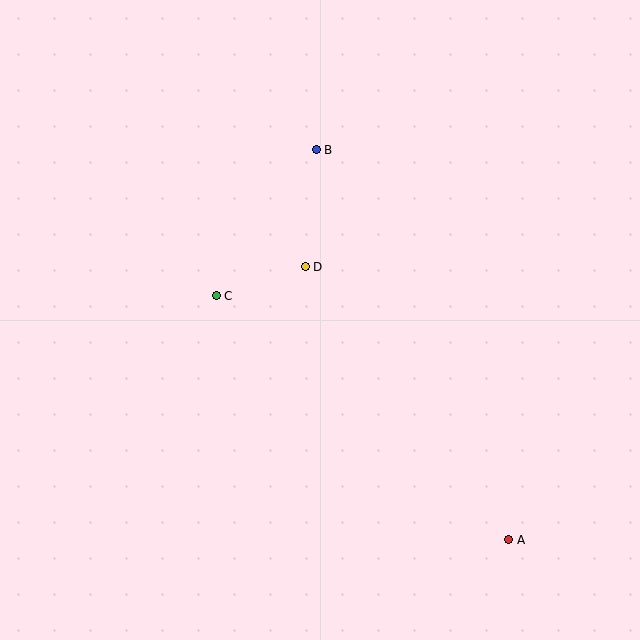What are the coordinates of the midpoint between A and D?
The midpoint between A and D is at (407, 403).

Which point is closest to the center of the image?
Point D at (305, 267) is closest to the center.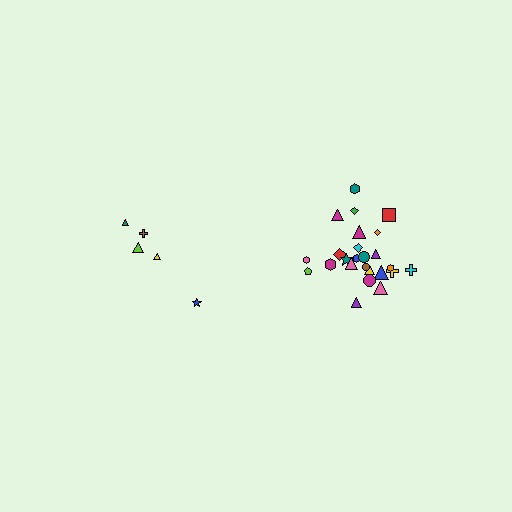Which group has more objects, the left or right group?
The right group.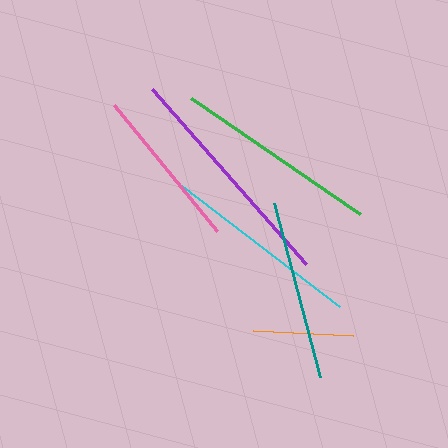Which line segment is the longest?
The purple line is the longest at approximately 233 pixels.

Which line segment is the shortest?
The orange line is the shortest at approximately 100 pixels.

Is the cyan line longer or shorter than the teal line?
The cyan line is longer than the teal line.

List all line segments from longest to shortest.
From longest to shortest: purple, green, cyan, teal, pink, orange.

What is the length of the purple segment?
The purple segment is approximately 233 pixels long.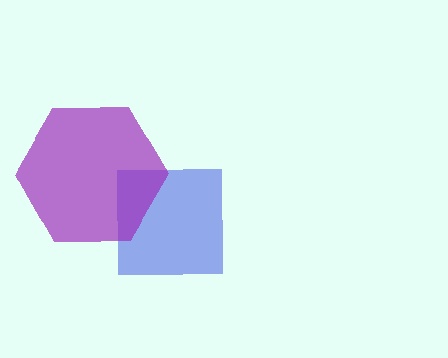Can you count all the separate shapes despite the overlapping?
Yes, there are 2 separate shapes.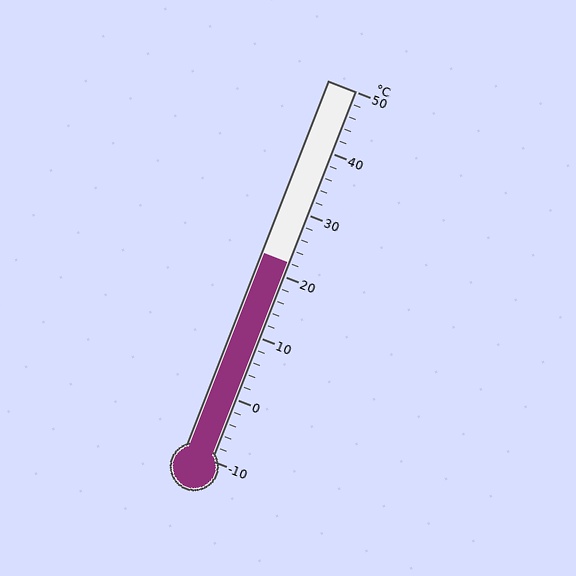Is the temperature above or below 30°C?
The temperature is below 30°C.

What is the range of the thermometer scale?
The thermometer scale ranges from -10°C to 50°C.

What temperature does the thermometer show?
The thermometer shows approximately 22°C.